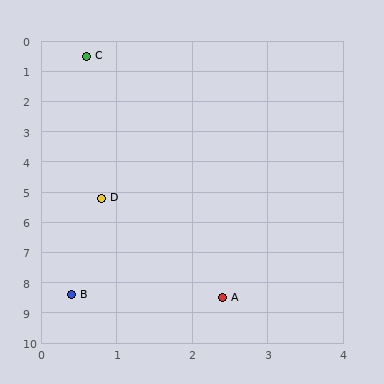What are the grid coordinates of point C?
Point C is at approximately (0.6, 0.5).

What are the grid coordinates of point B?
Point B is at approximately (0.4, 8.4).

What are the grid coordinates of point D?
Point D is at approximately (0.8, 5.2).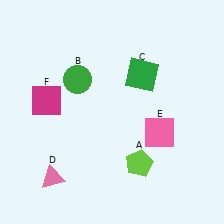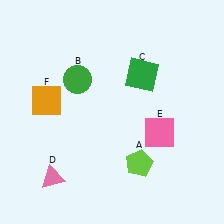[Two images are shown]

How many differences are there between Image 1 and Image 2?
There is 1 difference between the two images.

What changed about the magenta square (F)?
In Image 1, F is magenta. In Image 2, it changed to orange.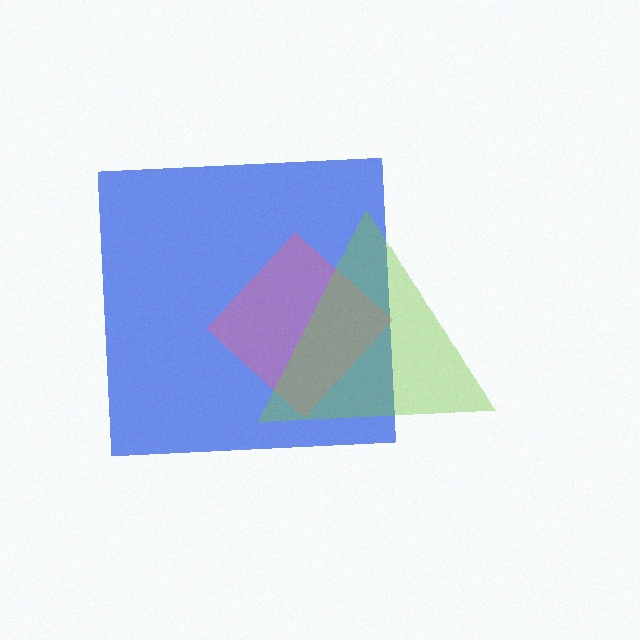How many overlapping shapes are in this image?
There are 3 overlapping shapes in the image.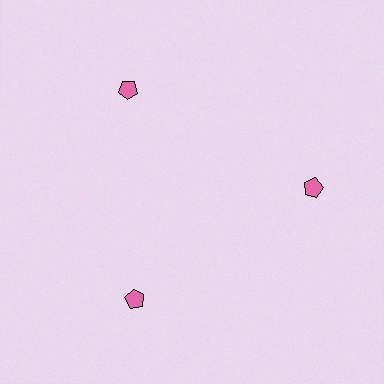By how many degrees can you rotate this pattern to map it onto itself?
The pattern maps onto itself every 120 degrees of rotation.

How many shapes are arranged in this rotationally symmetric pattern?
There are 3 shapes, arranged in 3 groups of 1.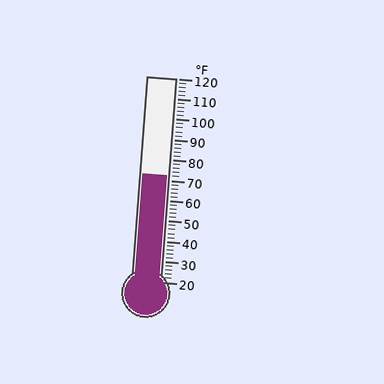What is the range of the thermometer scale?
The thermometer scale ranges from 20°F to 120°F.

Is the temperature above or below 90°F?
The temperature is below 90°F.